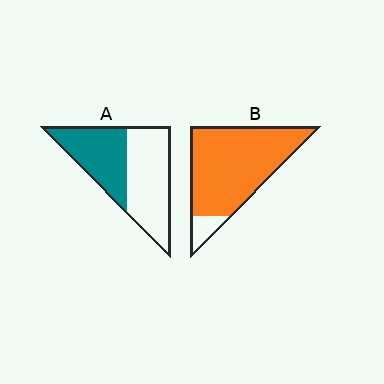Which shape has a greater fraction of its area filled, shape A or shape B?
Shape B.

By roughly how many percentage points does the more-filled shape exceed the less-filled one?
By roughly 45 percentage points (B over A).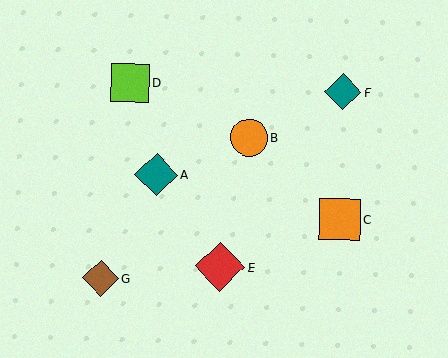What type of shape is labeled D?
Shape D is a lime square.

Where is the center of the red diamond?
The center of the red diamond is at (220, 267).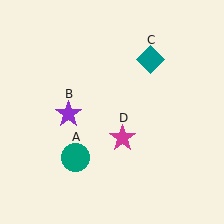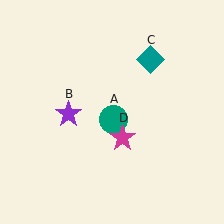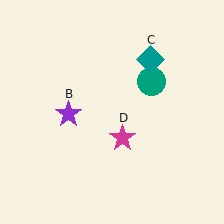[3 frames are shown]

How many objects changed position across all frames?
1 object changed position: teal circle (object A).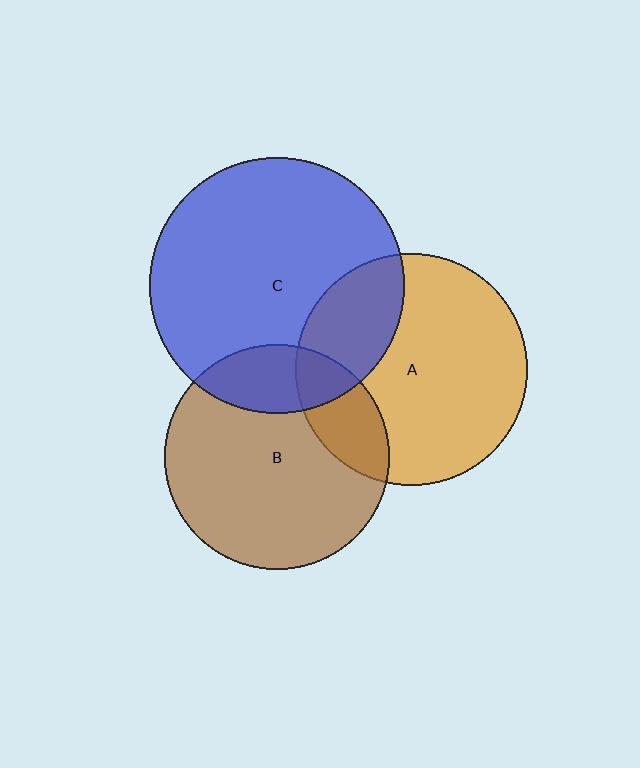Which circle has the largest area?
Circle C (blue).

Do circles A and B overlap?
Yes.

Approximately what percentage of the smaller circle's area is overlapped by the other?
Approximately 20%.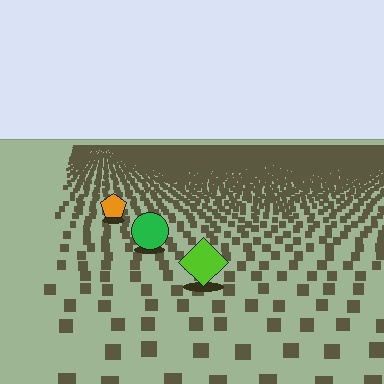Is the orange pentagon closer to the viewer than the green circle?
No. The green circle is closer — you can tell from the texture gradient: the ground texture is coarser near it.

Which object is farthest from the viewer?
The orange pentagon is farthest from the viewer. It appears smaller and the ground texture around it is denser.